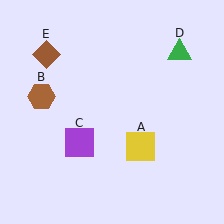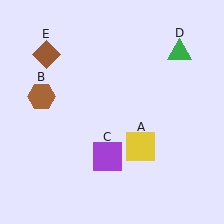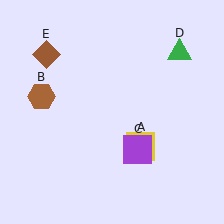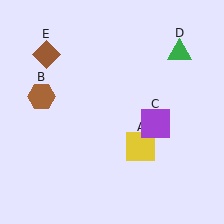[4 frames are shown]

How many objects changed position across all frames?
1 object changed position: purple square (object C).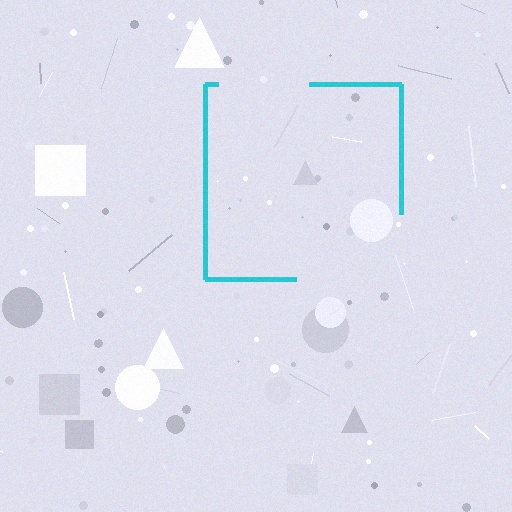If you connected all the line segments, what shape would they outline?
They would outline a square.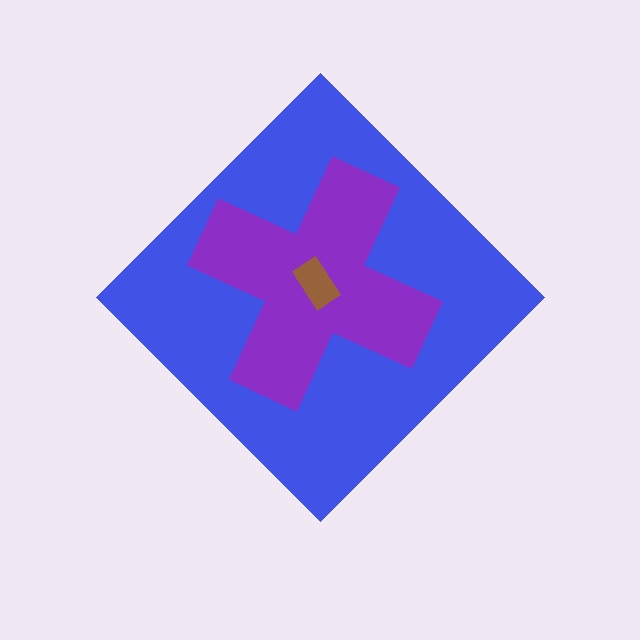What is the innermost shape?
The brown rectangle.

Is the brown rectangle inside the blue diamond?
Yes.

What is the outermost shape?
The blue diamond.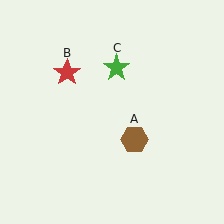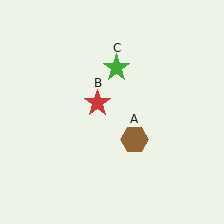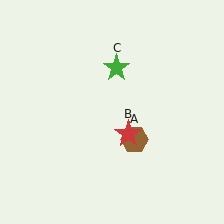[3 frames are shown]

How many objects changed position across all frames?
1 object changed position: red star (object B).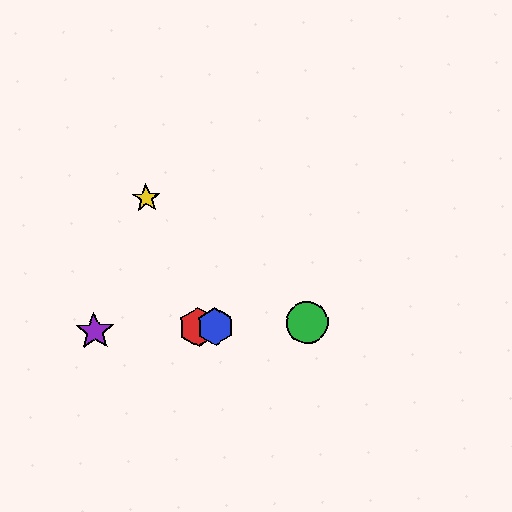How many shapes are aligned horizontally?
4 shapes (the red hexagon, the blue hexagon, the green circle, the purple star) are aligned horizontally.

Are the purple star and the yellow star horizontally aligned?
No, the purple star is at y≈331 and the yellow star is at y≈198.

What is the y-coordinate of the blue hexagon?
The blue hexagon is at y≈326.